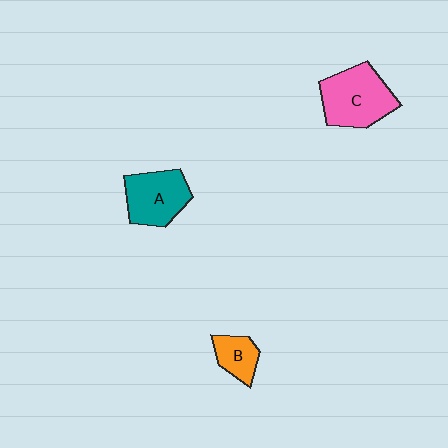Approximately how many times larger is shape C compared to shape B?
Approximately 2.2 times.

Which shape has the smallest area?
Shape B (orange).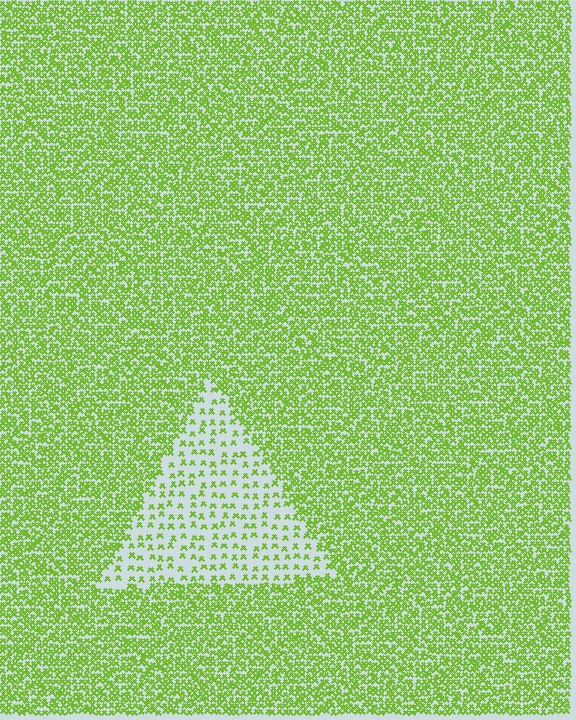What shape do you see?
I see a triangle.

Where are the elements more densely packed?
The elements are more densely packed outside the triangle boundary.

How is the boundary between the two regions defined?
The boundary is defined by a change in element density (approximately 3.0x ratio). All elements are the same color, size, and shape.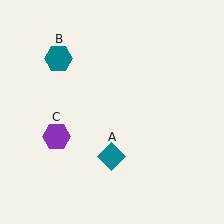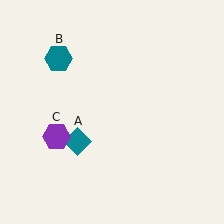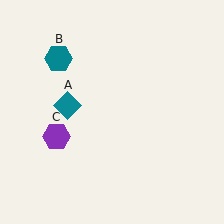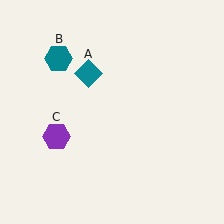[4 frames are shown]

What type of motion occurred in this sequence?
The teal diamond (object A) rotated clockwise around the center of the scene.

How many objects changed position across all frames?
1 object changed position: teal diamond (object A).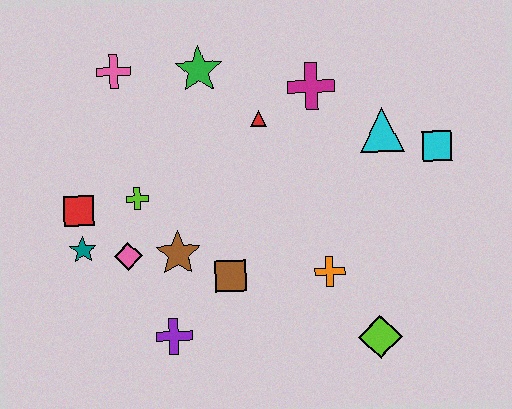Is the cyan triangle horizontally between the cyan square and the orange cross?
Yes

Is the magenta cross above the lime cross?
Yes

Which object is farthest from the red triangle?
The lime diamond is farthest from the red triangle.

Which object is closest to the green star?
The red triangle is closest to the green star.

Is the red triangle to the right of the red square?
Yes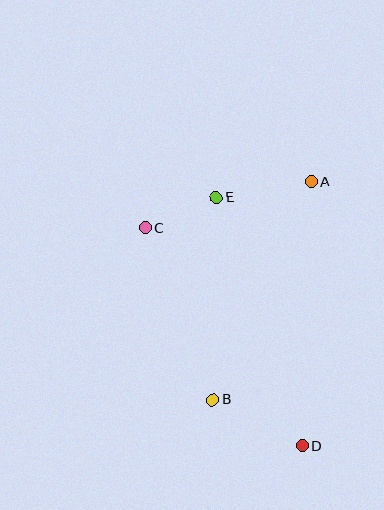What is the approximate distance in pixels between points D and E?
The distance between D and E is approximately 263 pixels.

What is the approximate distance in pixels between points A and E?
The distance between A and E is approximately 97 pixels.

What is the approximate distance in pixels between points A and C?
The distance between A and C is approximately 172 pixels.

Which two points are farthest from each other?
Points C and D are farthest from each other.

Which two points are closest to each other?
Points C and E are closest to each other.